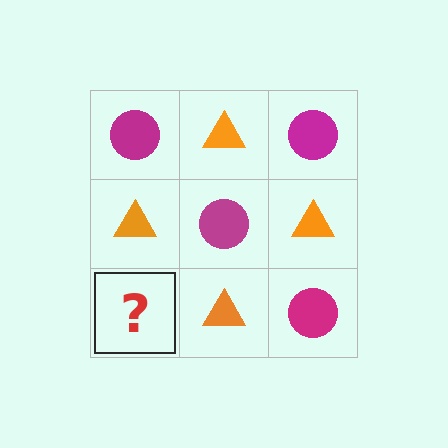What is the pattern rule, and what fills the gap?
The rule is that it alternates magenta circle and orange triangle in a checkerboard pattern. The gap should be filled with a magenta circle.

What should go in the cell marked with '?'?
The missing cell should contain a magenta circle.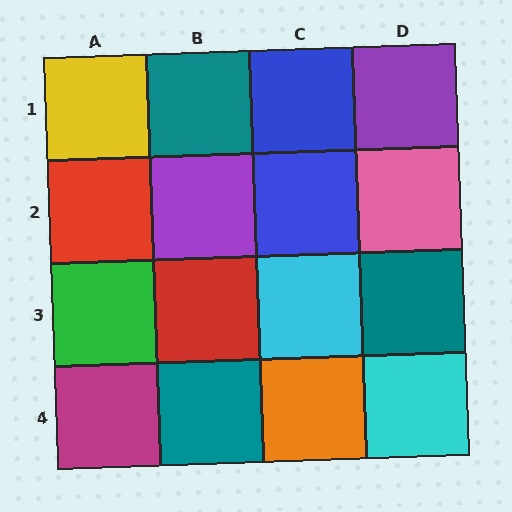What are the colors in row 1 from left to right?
Yellow, teal, blue, purple.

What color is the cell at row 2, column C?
Blue.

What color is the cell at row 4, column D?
Cyan.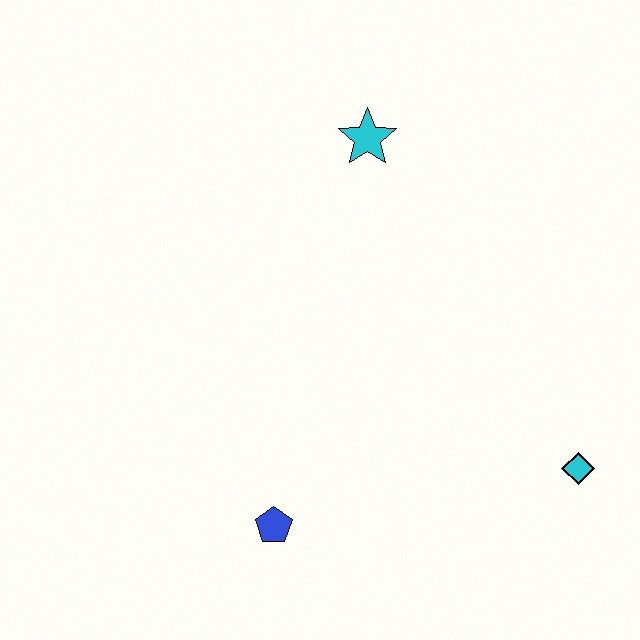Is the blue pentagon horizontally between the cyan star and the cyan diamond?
No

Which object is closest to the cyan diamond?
The blue pentagon is closest to the cyan diamond.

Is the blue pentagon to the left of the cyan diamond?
Yes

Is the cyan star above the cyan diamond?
Yes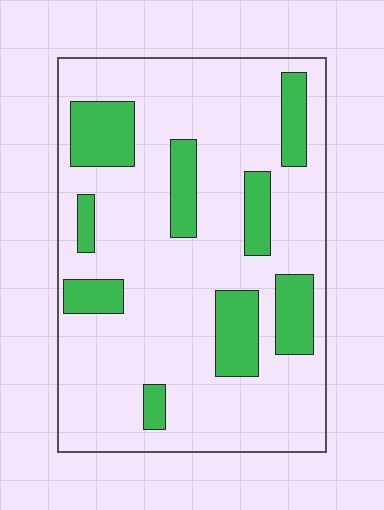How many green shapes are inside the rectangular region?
9.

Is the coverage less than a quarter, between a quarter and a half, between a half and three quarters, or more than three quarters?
Less than a quarter.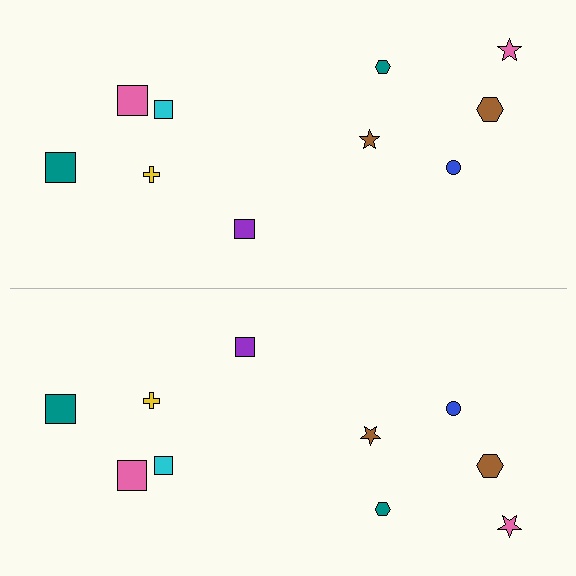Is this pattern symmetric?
Yes, this pattern has bilateral (reflection) symmetry.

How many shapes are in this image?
There are 20 shapes in this image.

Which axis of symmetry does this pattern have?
The pattern has a horizontal axis of symmetry running through the center of the image.